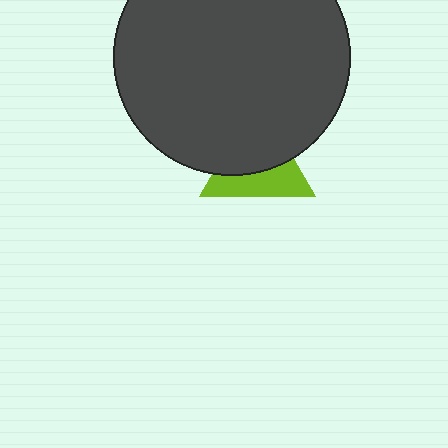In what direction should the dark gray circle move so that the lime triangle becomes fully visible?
The dark gray circle should move up. That is the shortest direction to clear the overlap and leave the lime triangle fully visible.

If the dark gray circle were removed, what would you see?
You would see the complete lime triangle.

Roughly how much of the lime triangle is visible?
About half of it is visible (roughly 45%).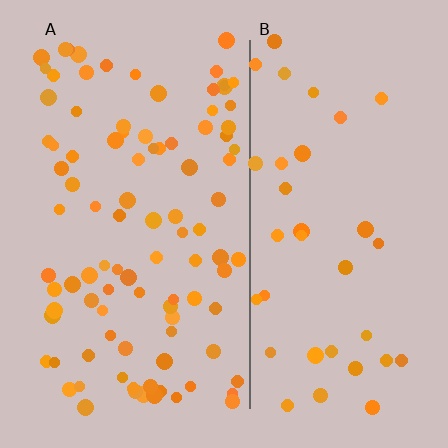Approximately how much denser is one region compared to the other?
Approximately 2.6× — region A over region B.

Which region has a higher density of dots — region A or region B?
A (the left).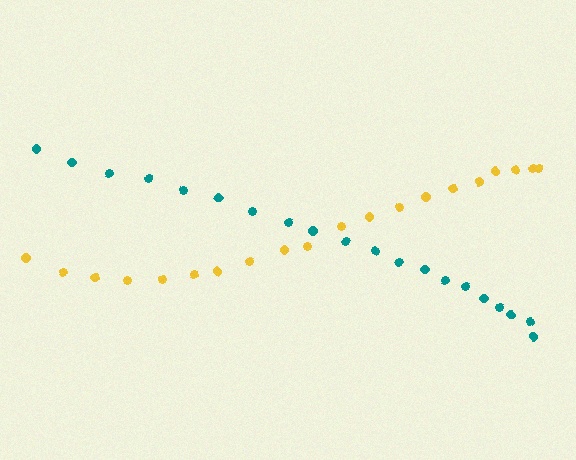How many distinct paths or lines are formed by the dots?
There are 2 distinct paths.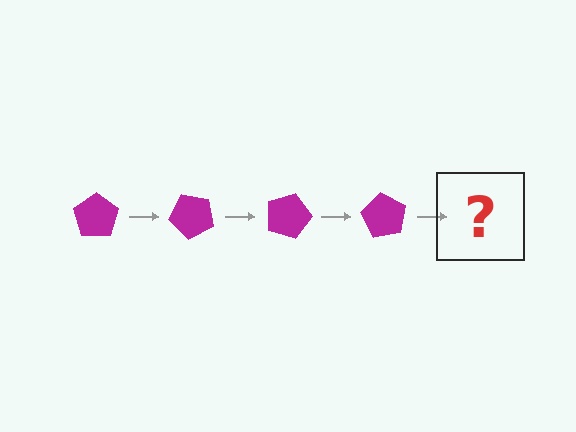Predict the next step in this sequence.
The next step is a magenta pentagon rotated 180 degrees.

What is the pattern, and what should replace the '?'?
The pattern is that the pentagon rotates 45 degrees each step. The '?' should be a magenta pentagon rotated 180 degrees.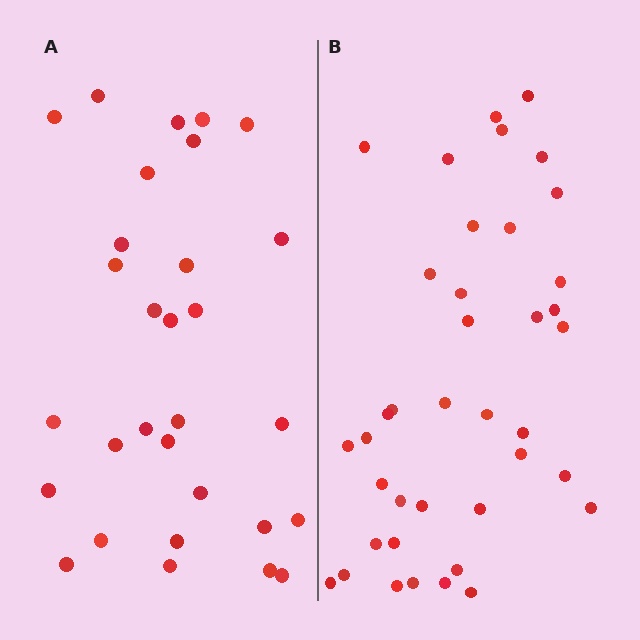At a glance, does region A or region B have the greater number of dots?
Region B (the right region) has more dots.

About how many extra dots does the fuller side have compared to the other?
Region B has roughly 8 or so more dots than region A.